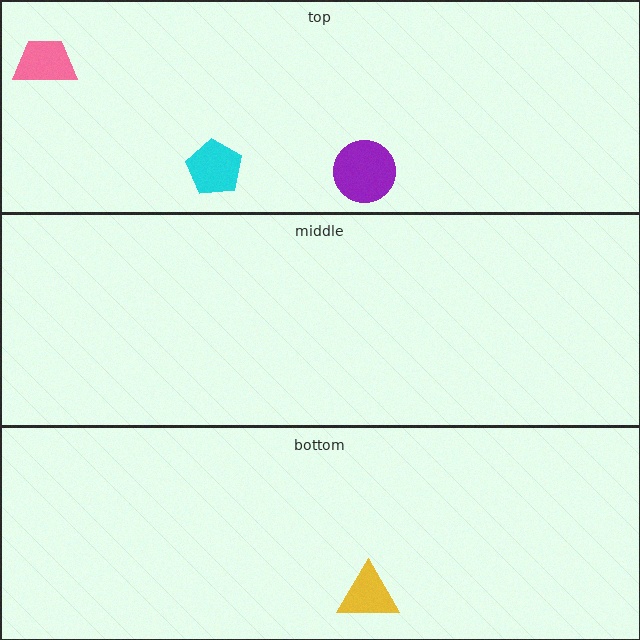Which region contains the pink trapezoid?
The top region.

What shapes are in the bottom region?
The yellow triangle.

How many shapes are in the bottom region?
1.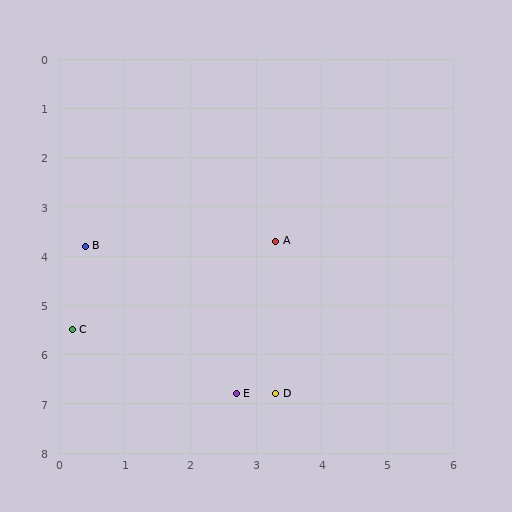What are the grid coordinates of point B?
Point B is at approximately (0.4, 3.8).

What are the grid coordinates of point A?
Point A is at approximately (3.3, 3.7).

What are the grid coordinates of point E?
Point E is at approximately (2.7, 6.8).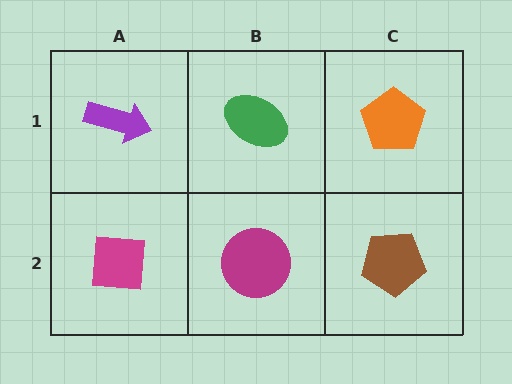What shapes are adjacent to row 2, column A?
A purple arrow (row 1, column A), a magenta circle (row 2, column B).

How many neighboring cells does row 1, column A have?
2.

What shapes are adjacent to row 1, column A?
A magenta square (row 2, column A), a green ellipse (row 1, column B).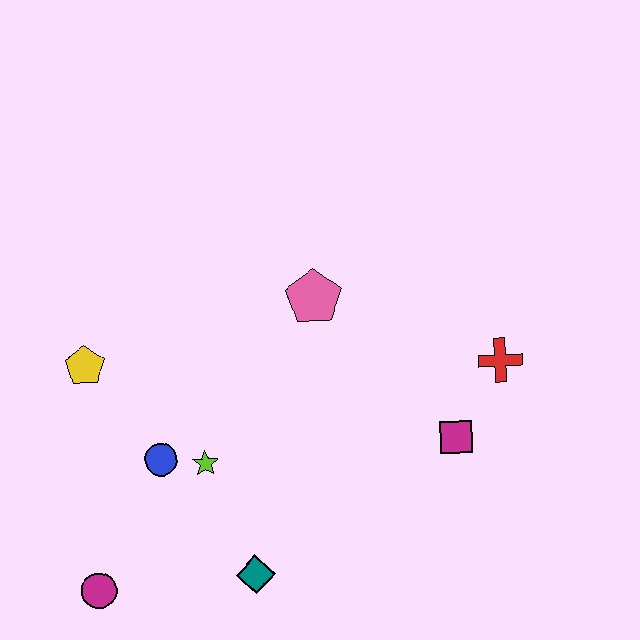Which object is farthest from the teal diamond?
The red cross is farthest from the teal diamond.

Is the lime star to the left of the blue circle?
No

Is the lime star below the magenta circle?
No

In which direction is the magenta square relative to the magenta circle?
The magenta square is to the right of the magenta circle.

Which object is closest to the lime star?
The blue circle is closest to the lime star.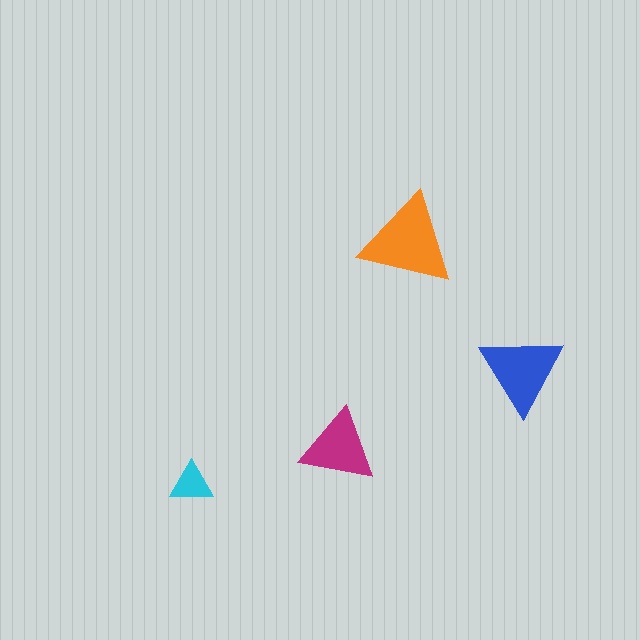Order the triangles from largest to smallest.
the orange one, the blue one, the magenta one, the cyan one.